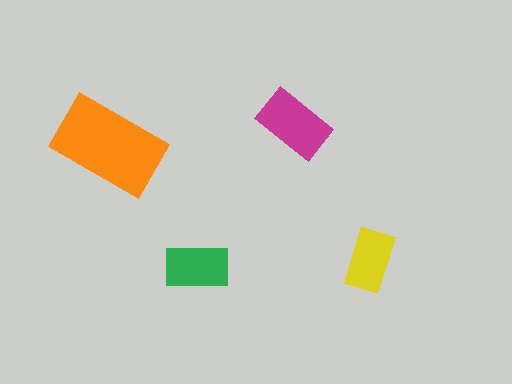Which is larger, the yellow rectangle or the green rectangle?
The green one.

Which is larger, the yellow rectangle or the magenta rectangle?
The magenta one.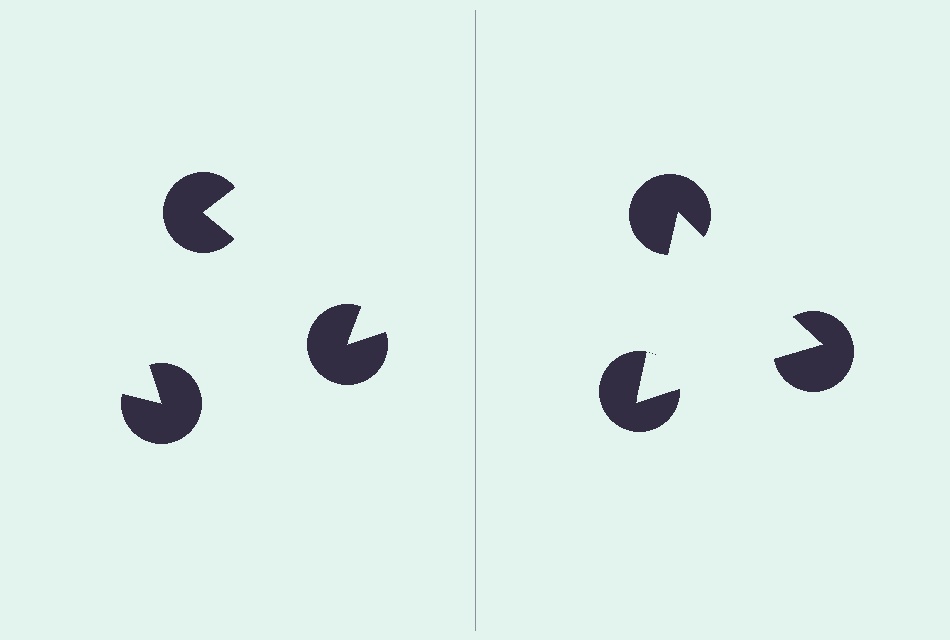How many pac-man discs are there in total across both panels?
6 — 3 on each side.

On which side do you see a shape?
An illusory triangle appears on the right side. On the left side the wedge cuts are rotated, so no coherent shape forms.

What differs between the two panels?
The pac-man discs are positioned identically on both sides; only the wedge orientations differ. On the right they align to a triangle; on the left they are misaligned.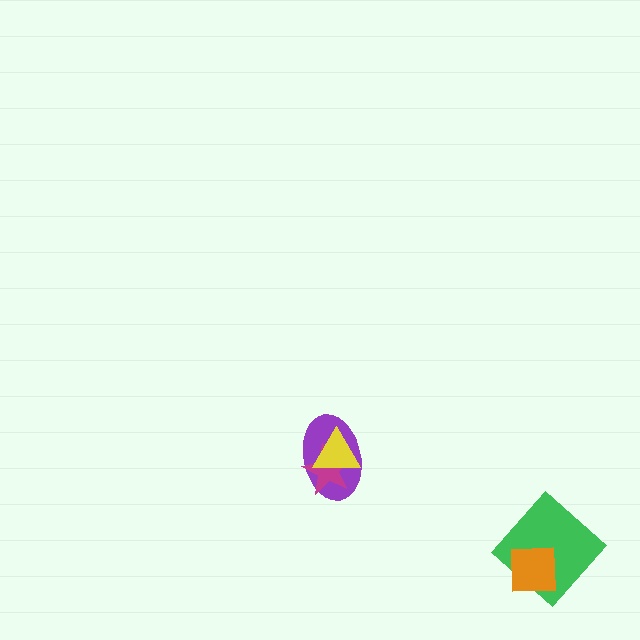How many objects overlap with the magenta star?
2 objects overlap with the magenta star.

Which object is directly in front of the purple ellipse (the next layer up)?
The magenta star is directly in front of the purple ellipse.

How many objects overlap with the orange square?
1 object overlaps with the orange square.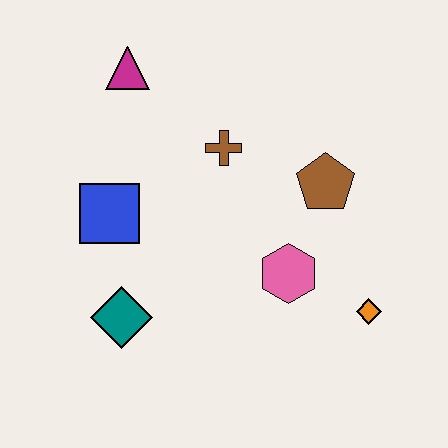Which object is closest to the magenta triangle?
The brown cross is closest to the magenta triangle.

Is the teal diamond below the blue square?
Yes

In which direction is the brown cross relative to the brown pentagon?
The brown cross is to the left of the brown pentagon.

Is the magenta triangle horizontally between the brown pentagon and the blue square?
Yes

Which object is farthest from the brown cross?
The orange diamond is farthest from the brown cross.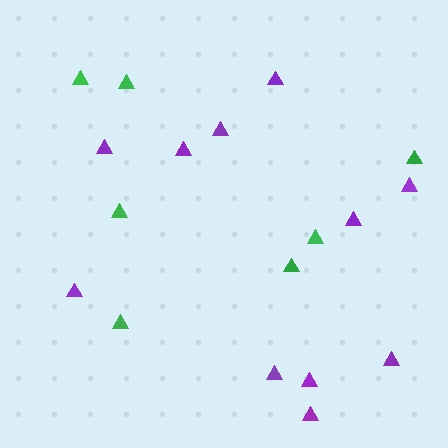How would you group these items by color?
There are 2 groups: one group of purple triangles (11) and one group of green triangles (7).